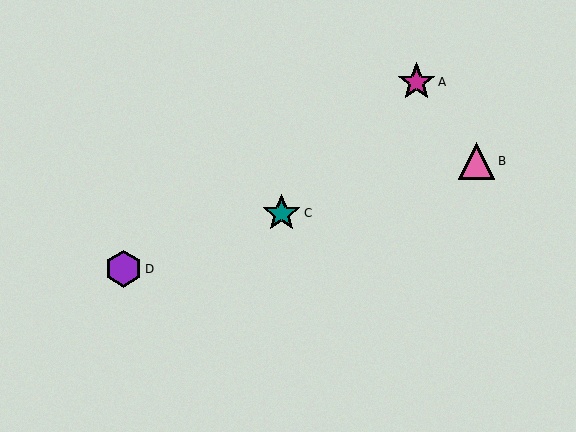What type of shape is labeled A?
Shape A is a magenta star.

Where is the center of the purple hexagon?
The center of the purple hexagon is at (123, 269).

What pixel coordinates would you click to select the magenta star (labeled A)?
Click at (416, 82) to select the magenta star A.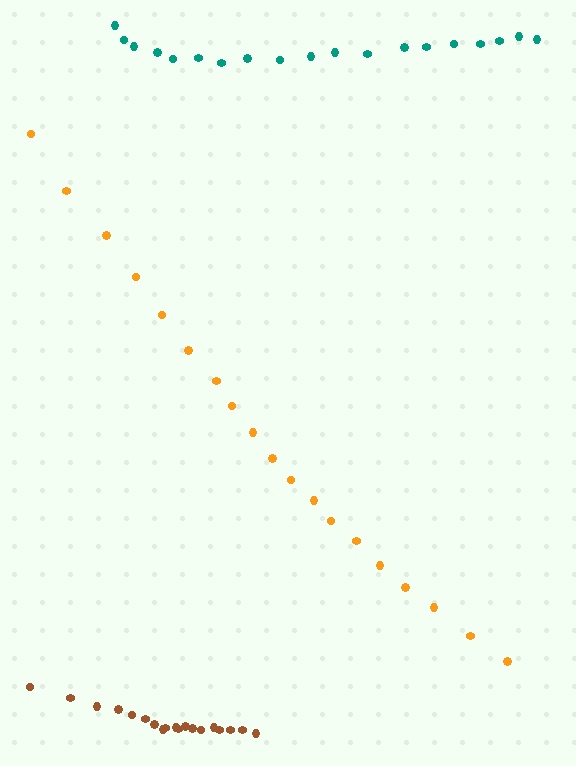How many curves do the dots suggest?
There are 3 distinct paths.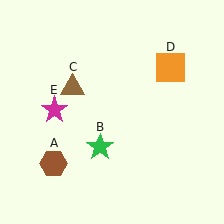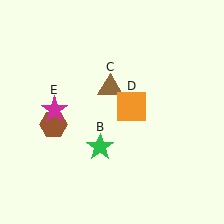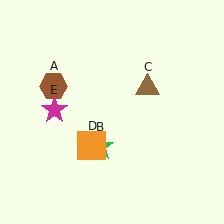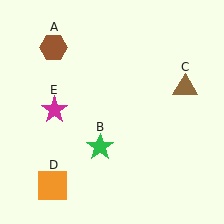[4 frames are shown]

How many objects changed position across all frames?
3 objects changed position: brown hexagon (object A), brown triangle (object C), orange square (object D).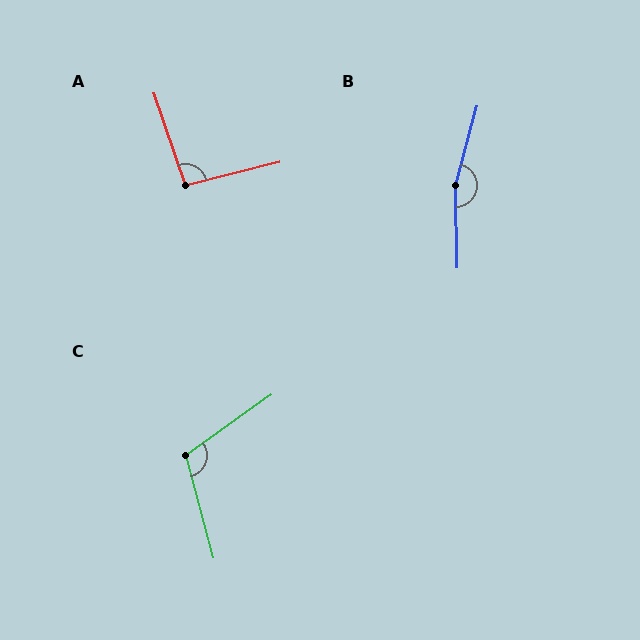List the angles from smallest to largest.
A (94°), C (110°), B (164°).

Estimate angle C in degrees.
Approximately 110 degrees.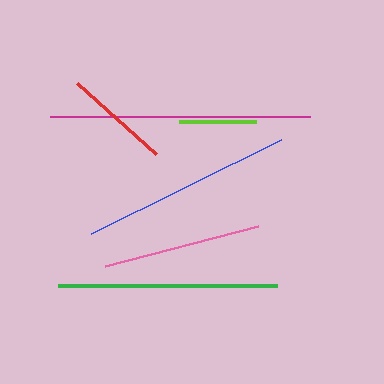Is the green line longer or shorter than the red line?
The green line is longer than the red line.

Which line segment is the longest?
The magenta line is the longest at approximately 260 pixels.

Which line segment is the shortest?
The lime line is the shortest at approximately 76 pixels.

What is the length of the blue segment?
The blue segment is approximately 212 pixels long.